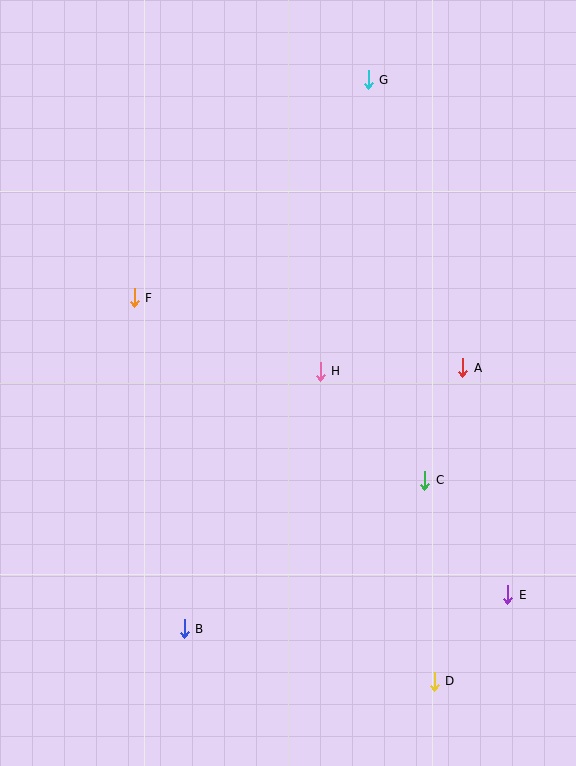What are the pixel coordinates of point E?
Point E is at (508, 595).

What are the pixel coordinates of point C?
Point C is at (425, 480).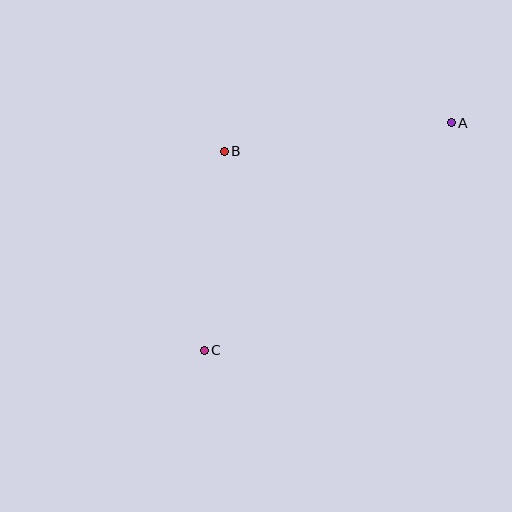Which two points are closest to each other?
Points B and C are closest to each other.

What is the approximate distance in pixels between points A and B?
The distance between A and B is approximately 229 pixels.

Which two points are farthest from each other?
Points A and C are farthest from each other.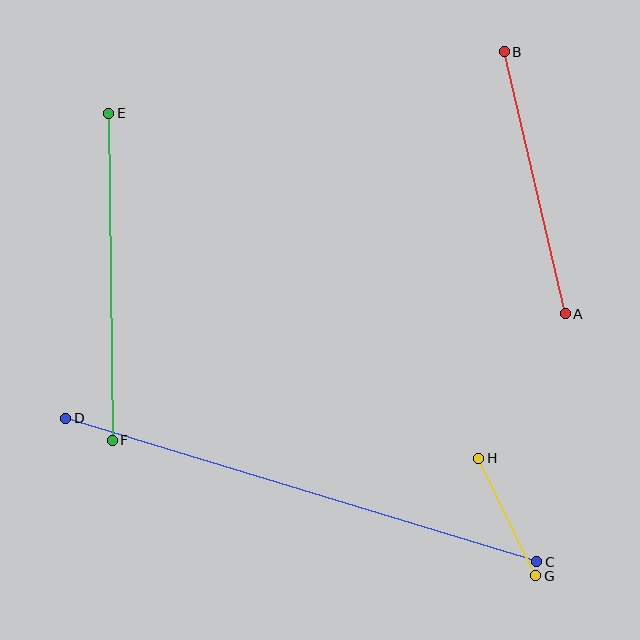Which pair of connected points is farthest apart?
Points C and D are farthest apart.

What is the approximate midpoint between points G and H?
The midpoint is at approximately (507, 517) pixels.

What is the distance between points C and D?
The distance is approximately 492 pixels.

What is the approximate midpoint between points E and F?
The midpoint is at approximately (111, 277) pixels.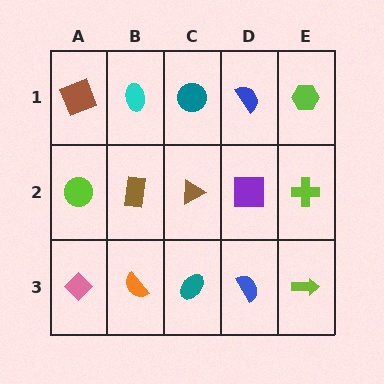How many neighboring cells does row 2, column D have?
4.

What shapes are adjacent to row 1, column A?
A lime circle (row 2, column A), a cyan ellipse (row 1, column B).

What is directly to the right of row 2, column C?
A purple square.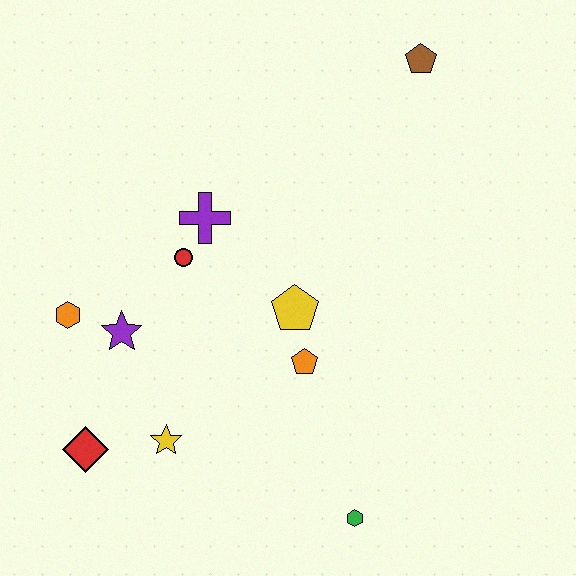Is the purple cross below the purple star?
No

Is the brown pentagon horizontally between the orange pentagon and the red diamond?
No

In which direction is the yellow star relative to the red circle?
The yellow star is below the red circle.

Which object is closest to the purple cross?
The red circle is closest to the purple cross.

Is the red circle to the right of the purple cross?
No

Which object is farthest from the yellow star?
The brown pentagon is farthest from the yellow star.